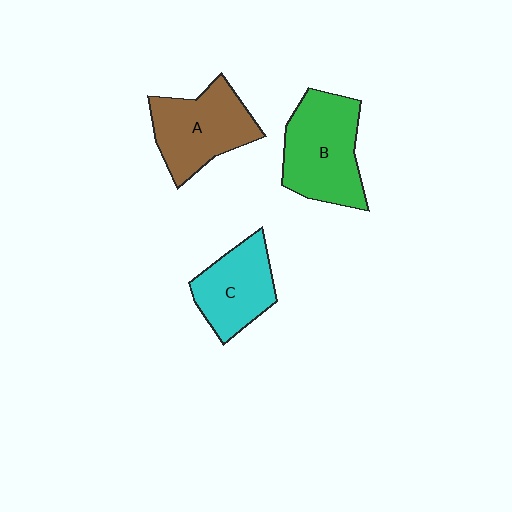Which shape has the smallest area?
Shape C (cyan).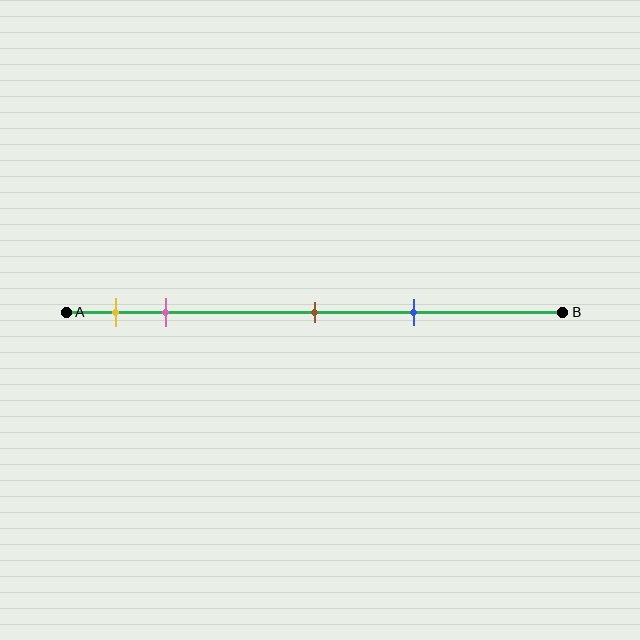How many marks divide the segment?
There are 4 marks dividing the segment.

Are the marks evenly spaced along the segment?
No, the marks are not evenly spaced.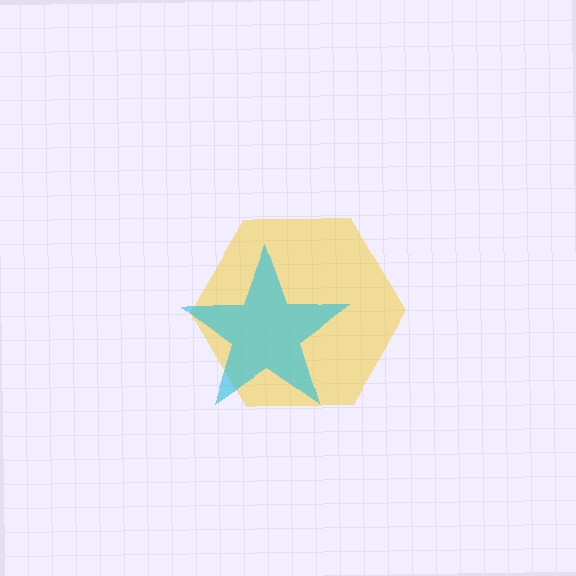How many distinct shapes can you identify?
There are 2 distinct shapes: a yellow hexagon, a cyan star.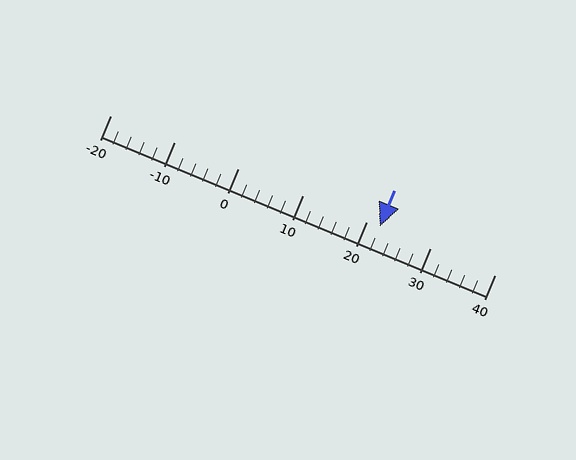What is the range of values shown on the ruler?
The ruler shows values from -20 to 40.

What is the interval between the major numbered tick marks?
The major tick marks are spaced 10 units apart.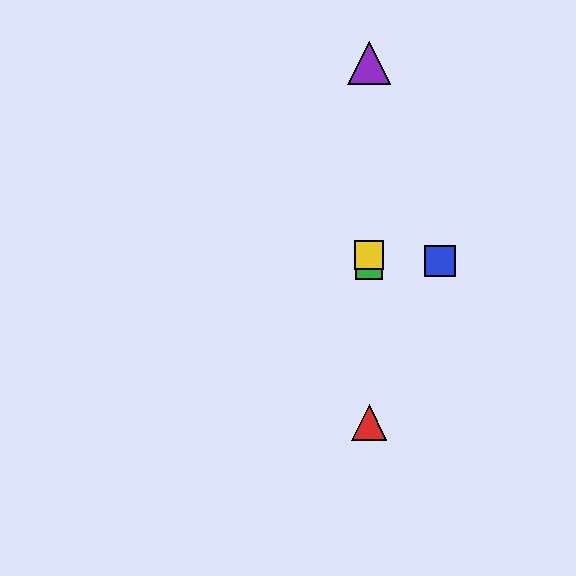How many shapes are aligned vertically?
4 shapes (the red triangle, the green square, the yellow square, the purple triangle) are aligned vertically.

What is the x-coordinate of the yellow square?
The yellow square is at x≈369.